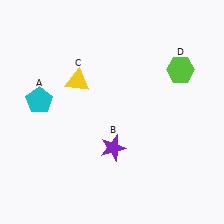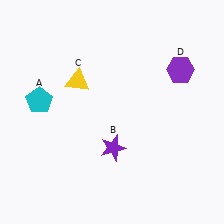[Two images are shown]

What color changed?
The hexagon (D) changed from lime in Image 1 to purple in Image 2.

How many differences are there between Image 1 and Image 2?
There is 1 difference between the two images.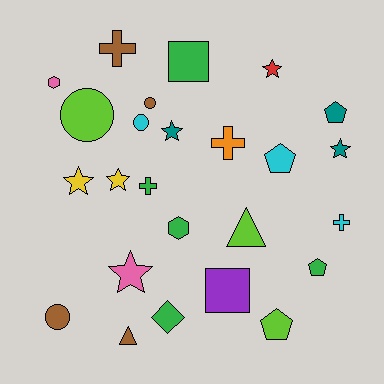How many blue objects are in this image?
There are no blue objects.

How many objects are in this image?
There are 25 objects.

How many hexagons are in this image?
There are 2 hexagons.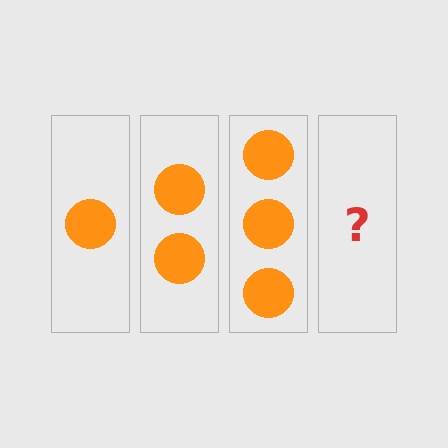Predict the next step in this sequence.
The next step is 4 circles.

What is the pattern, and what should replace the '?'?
The pattern is that each step adds one more circle. The '?' should be 4 circles.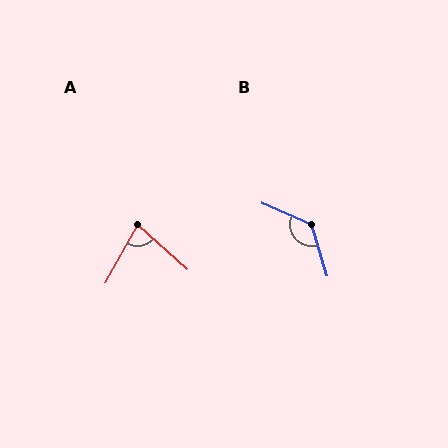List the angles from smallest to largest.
A (78°), B (131°).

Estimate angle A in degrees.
Approximately 78 degrees.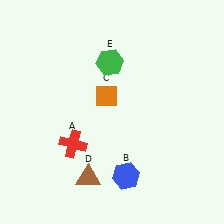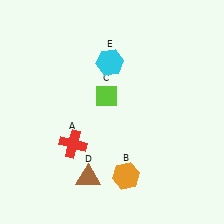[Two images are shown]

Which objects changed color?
B changed from blue to orange. C changed from orange to lime. E changed from green to cyan.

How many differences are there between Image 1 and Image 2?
There are 3 differences between the two images.